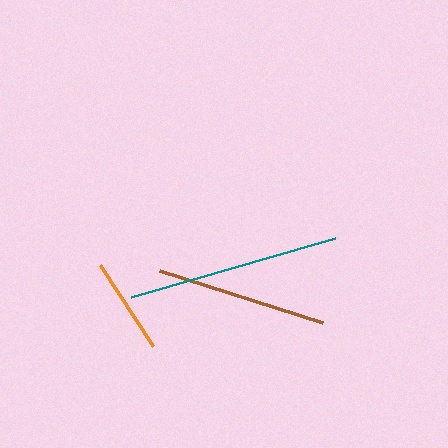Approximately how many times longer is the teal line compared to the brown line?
The teal line is approximately 1.2 times the length of the brown line.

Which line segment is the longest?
The teal line is the longest at approximately 212 pixels.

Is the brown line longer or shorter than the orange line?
The brown line is longer than the orange line.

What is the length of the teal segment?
The teal segment is approximately 212 pixels long.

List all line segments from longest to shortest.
From longest to shortest: teal, brown, orange.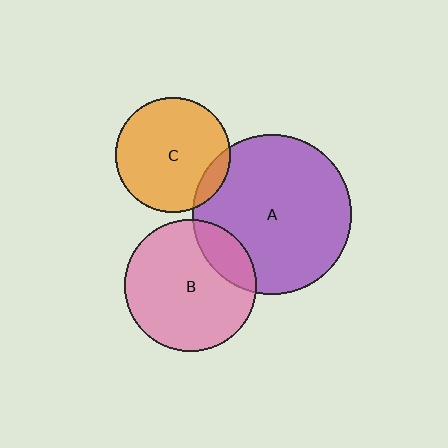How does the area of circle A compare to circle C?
Approximately 1.9 times.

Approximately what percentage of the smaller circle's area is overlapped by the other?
Approximately 20%.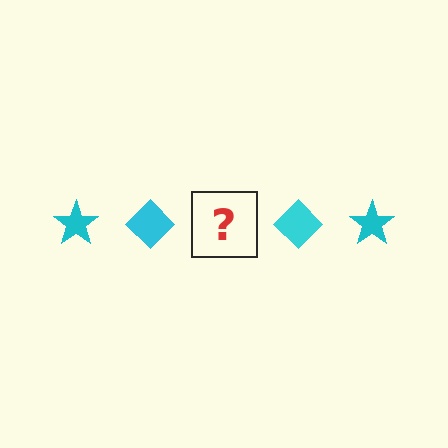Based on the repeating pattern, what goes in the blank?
The blank should be a cyan star.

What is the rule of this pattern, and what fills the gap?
The rule is that the pattern cycles through star, diamond shapes in cyan. The gap should be filled with a cyan star.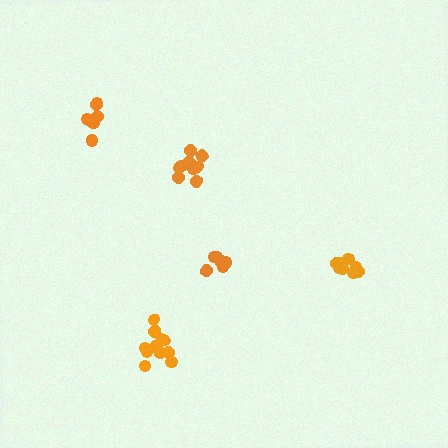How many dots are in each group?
Group 1: 6 dots, Group 2: 8 dots, Group 3: 11 dots, Group 4: 9 dots, Group 5: 11 dots (45 total).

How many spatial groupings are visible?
There are 5 spatial groupings.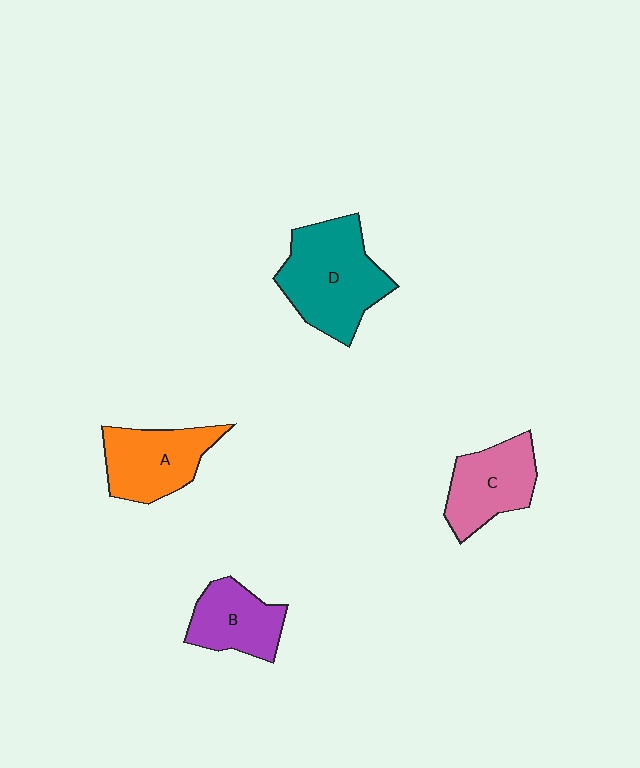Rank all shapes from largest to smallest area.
From largest to smallest: D (teal), A (orange), C (pink), B (purple).